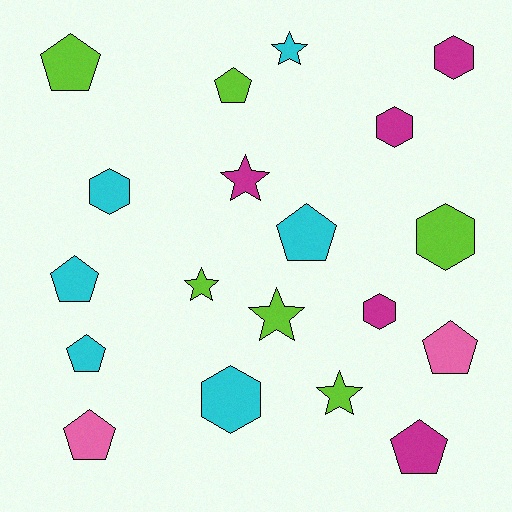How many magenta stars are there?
There is 1 magenta star.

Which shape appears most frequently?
Pentagon, with 8 objects.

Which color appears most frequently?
Cyan, with 6 objects.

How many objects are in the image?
There are 19 objects.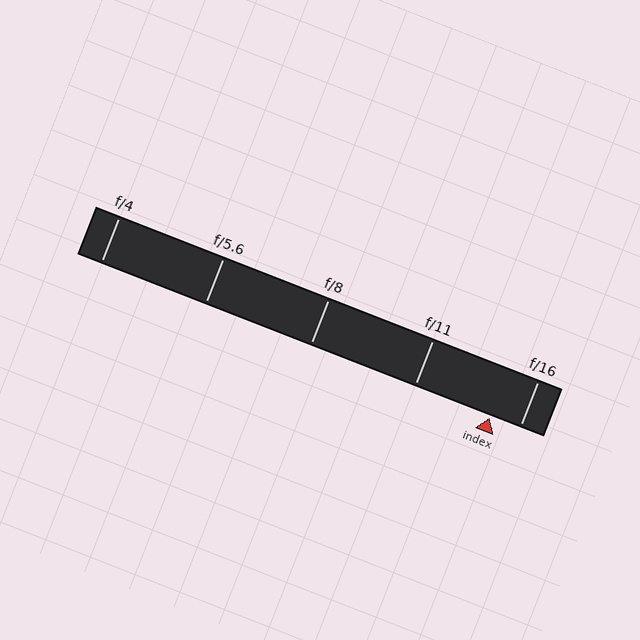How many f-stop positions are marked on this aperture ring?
There are 5 f-stop positions marked.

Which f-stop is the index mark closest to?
The index mark is closest to f/16.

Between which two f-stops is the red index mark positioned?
The index mark is between f/11 and f/16.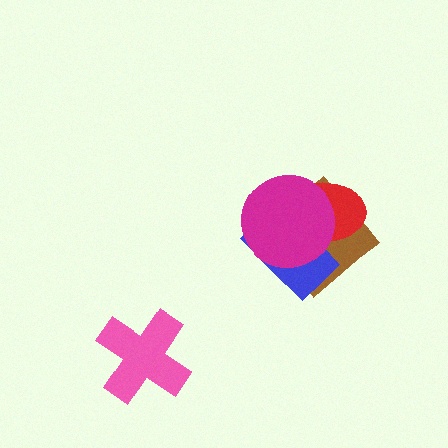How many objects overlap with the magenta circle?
3 objects overlap with the magenta circle.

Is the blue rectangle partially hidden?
Yes, it is partially covered by another shape.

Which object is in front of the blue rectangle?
The magenta circle is in front of the blue rectangle.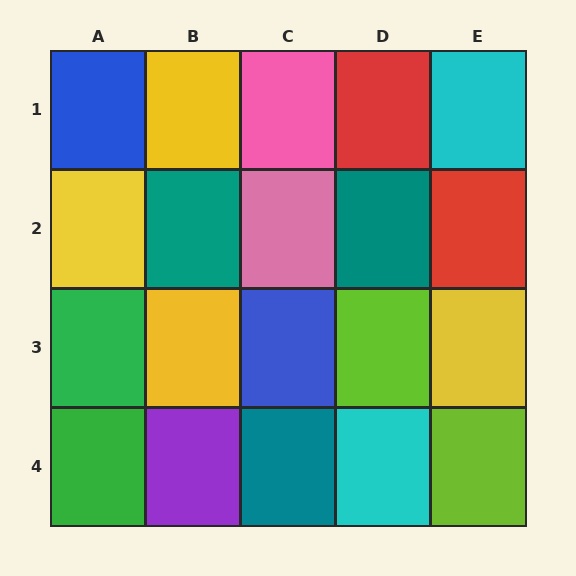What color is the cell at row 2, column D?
Teal.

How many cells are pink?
2 cells are pink.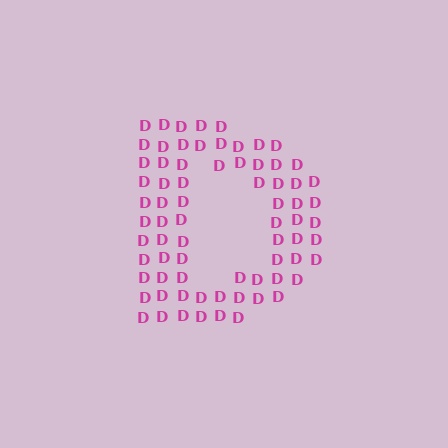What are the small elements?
The small elements are letter D's.